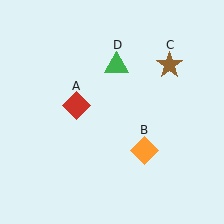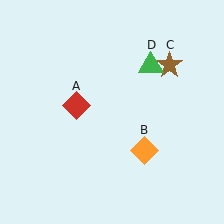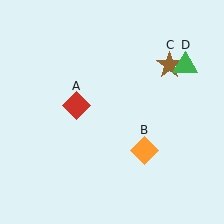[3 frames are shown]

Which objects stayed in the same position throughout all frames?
Red diamond (object A) and orange diamond (object B) and brown star (object C) remained stationary.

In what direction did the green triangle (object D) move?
The green triangle (object D) moved right.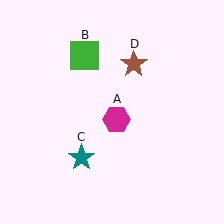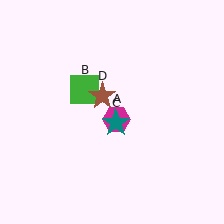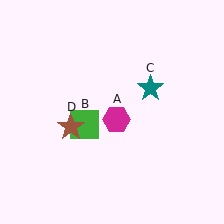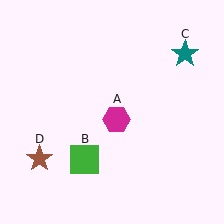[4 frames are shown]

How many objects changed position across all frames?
3 objects changed position: green square (object B), teal star (object C), brown star (object D).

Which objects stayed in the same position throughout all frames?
Magenta hexagon (object A) remained stationary.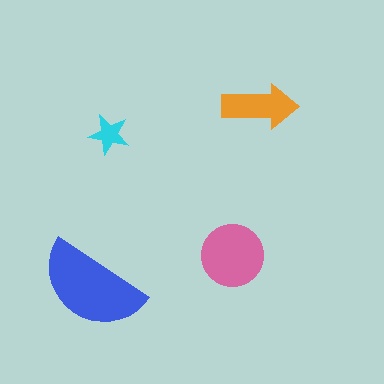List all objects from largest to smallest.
The blue semicircle, the pink circle, the orange arrow, the cyan star.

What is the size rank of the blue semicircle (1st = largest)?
1st.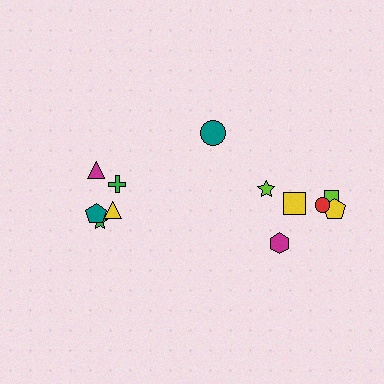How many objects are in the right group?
There are 7 objects.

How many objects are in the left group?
There are 5 objects.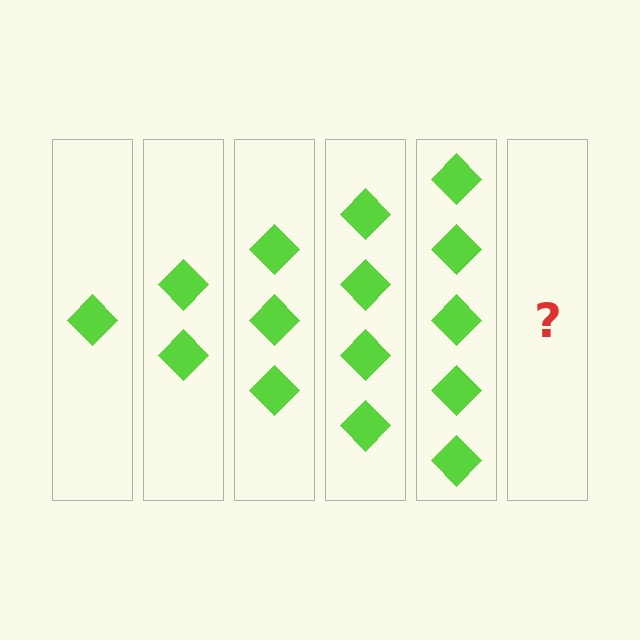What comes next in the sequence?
The next element should be 6 diamonds.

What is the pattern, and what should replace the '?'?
The pattern is that each step adds one more diamond. The '?' should be 6 diamonds.